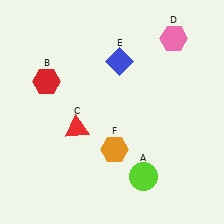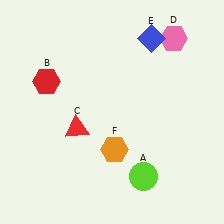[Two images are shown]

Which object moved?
The blue diamond (E) moved right.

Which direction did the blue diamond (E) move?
The blue diamond (E) moved right.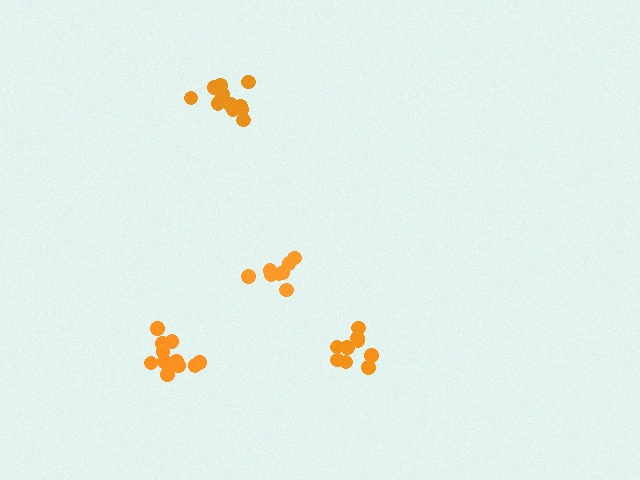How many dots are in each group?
Group 1: 9 dots, Group 2: 8 dots, Group 3: 12 dots, Group 4: 13 dots (42 total).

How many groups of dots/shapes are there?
There are 4 groups.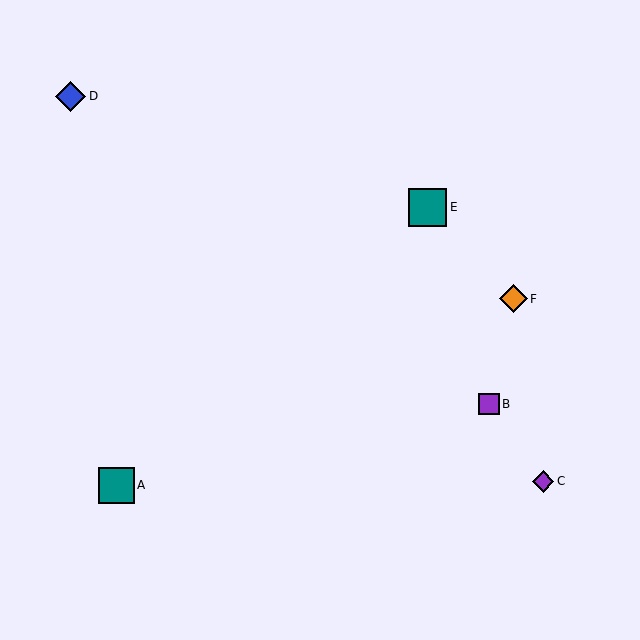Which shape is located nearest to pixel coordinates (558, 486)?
The purple diamond (labeled C) at (543, 481) is nearest to that location.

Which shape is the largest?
The teal square (labeled E) is the largest.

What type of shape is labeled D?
Shape D is a blue diamond.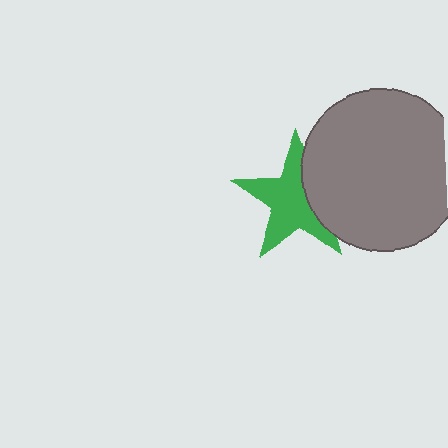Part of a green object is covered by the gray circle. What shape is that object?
It is a star.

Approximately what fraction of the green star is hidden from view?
Roughly 31% of the green star is hidden behind the gray circle.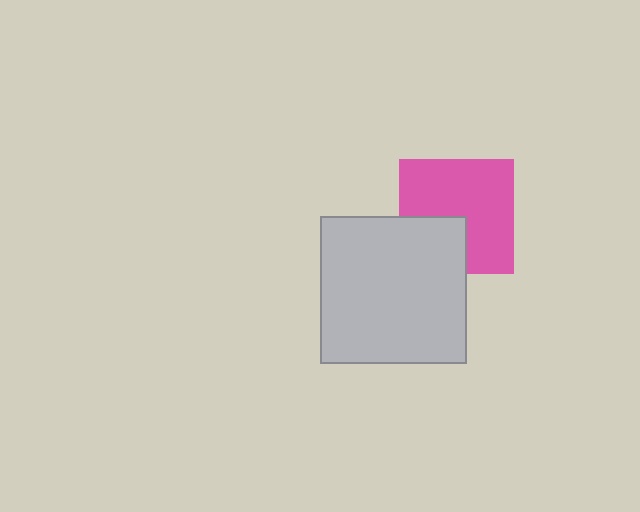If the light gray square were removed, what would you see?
You would see the complete pink square.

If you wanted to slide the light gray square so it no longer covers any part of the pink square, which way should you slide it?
Slide it toward the lower-left — that is the most direct way to separate the two shapes.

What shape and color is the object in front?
The object in front is a light gray square.